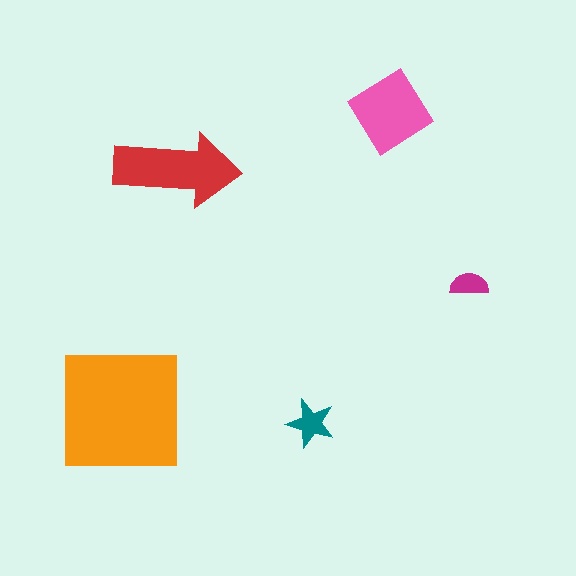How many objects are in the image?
There are 5 objects in the image.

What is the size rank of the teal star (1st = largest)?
4th.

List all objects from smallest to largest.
The magenta semicircle, the teal star, the pink diamond, the red arrow, the orange square.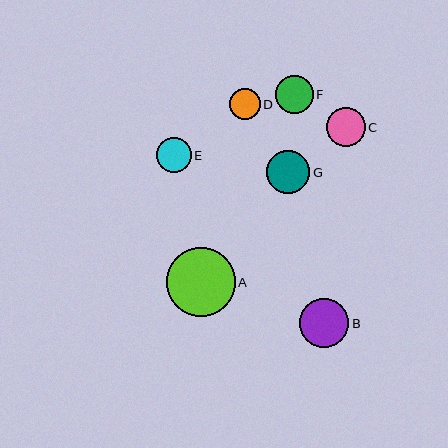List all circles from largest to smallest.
From largest to smallest: A, B, G, C, F, E, D.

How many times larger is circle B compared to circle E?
Circle B is approximately 1.4 times the size of circle E.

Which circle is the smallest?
Circle D is the smallest with a size of approximately 31 pixels.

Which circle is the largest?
Circle A is the largest with a size of approximately 69 pixels.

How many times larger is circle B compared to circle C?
Circle B is approximately 1.3 times the size of circle C.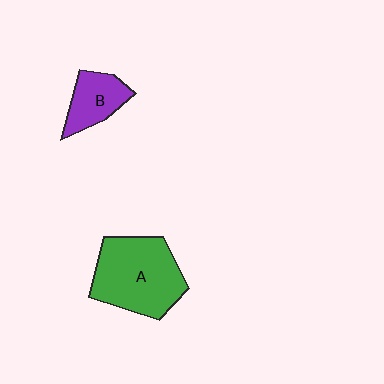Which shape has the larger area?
Shape A (green).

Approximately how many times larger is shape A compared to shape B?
Approximately 2.2 times.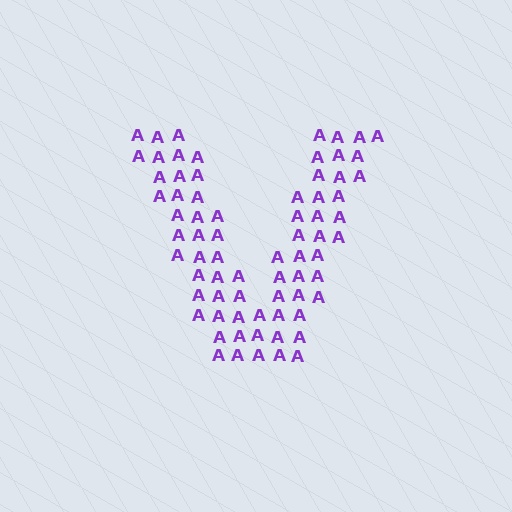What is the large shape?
The large shape is the letter V.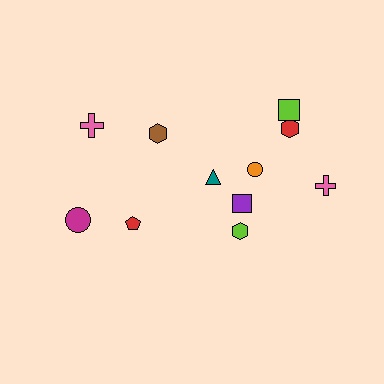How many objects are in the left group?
There are 4 objects.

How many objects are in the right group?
There are 7 objects.